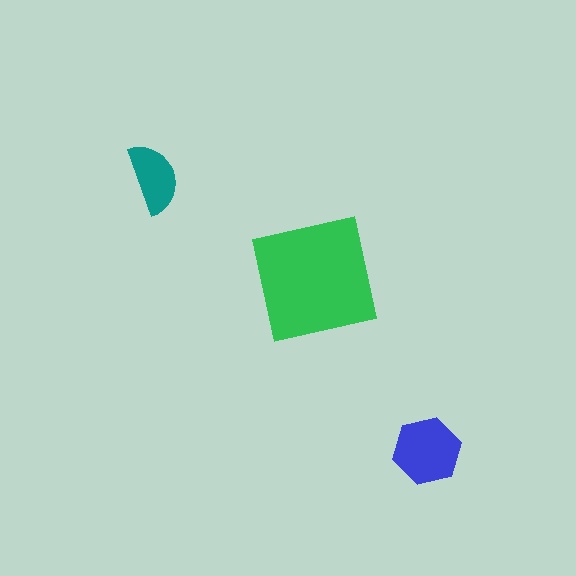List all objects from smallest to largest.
The teal semicircle, the blue hexagon, the green square.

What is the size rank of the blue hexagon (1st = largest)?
2nd.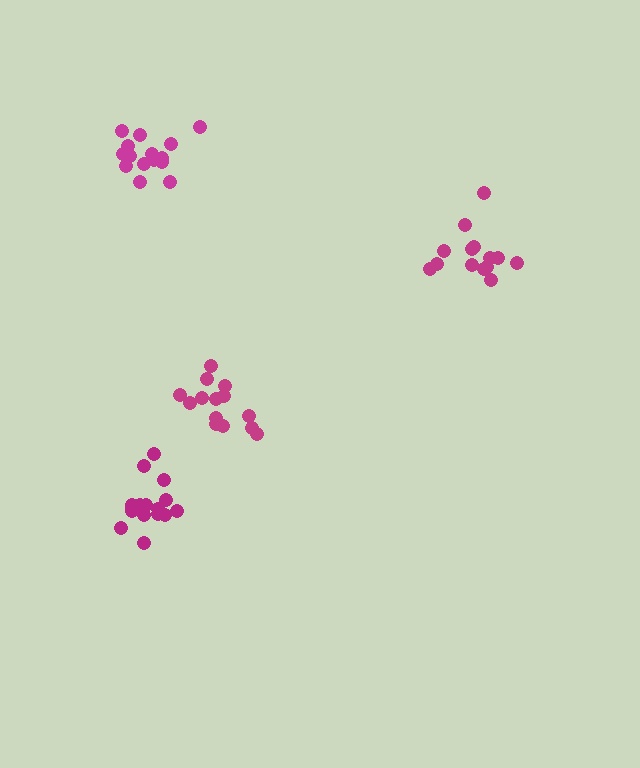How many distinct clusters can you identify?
There are 4 distinct clusters.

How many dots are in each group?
Group 1: 16 dots, Group 2: 14 dots, Group 3: 14 dots, Group 4: 15 dots (59 total).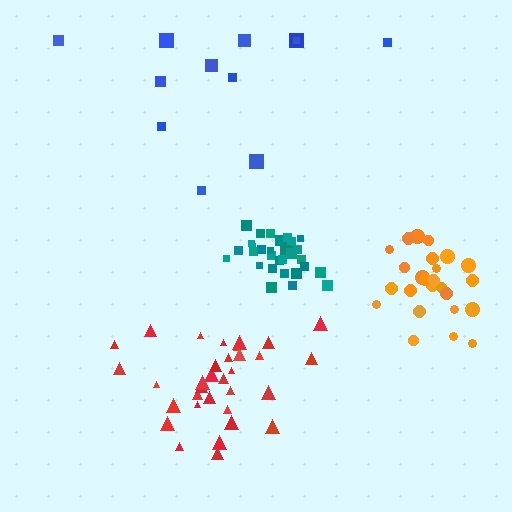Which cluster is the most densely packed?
Teal.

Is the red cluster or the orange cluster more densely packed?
Orange.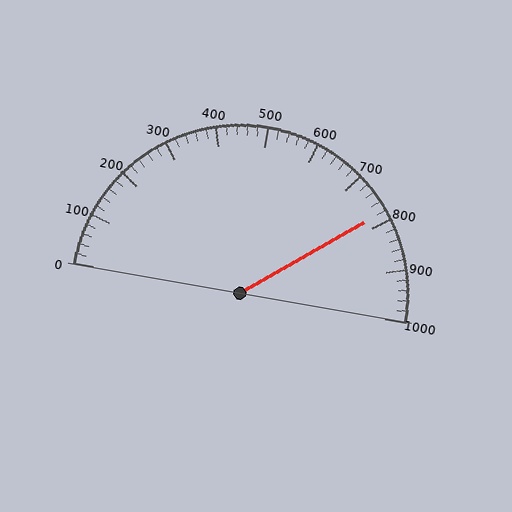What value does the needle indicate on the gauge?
The needle indicates approximately 780.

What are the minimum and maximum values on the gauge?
The gauge ranges from 0 to 1000.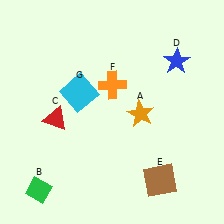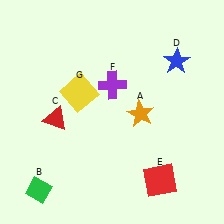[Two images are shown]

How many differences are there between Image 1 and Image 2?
There are 3 differences between the two images.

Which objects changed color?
E changed from brown to red. F changed from orange to purple. G changed from cyan to yellow.